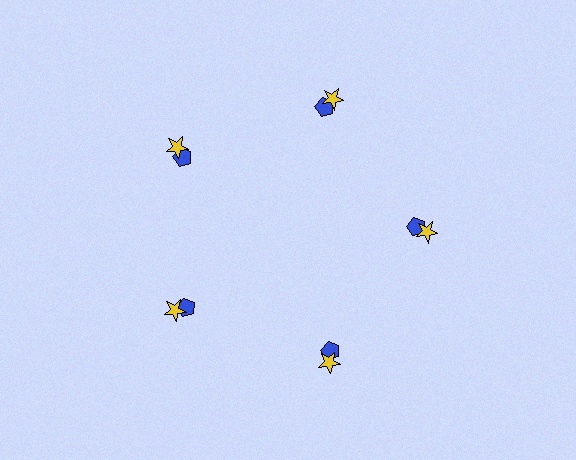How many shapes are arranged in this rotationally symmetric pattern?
There are 10 shapes, arranged in 5 groups of 2.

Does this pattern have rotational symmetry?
Yes, this pattern has 5-fold rotational symmetry. It looks the same after rotating 72 degrees around the center.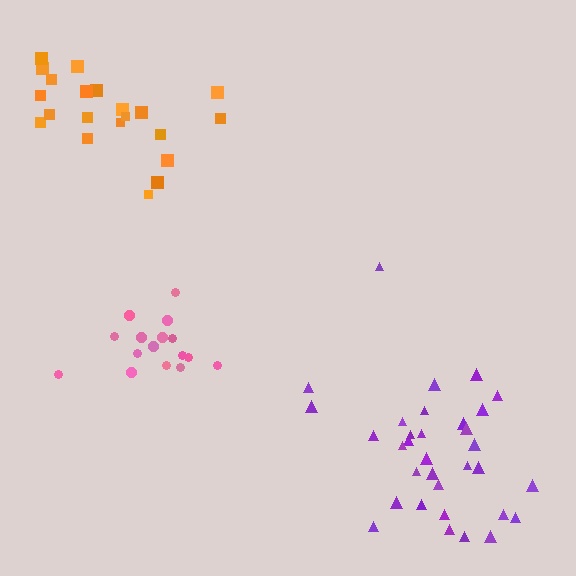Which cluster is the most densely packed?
Purple.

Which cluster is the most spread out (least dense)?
Pink.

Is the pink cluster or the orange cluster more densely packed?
Orange.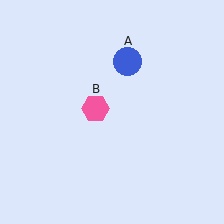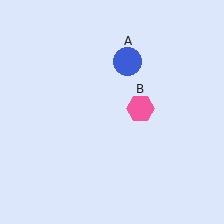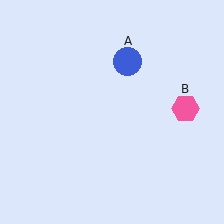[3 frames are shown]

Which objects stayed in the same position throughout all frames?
Blue circle (object A) remained stationary.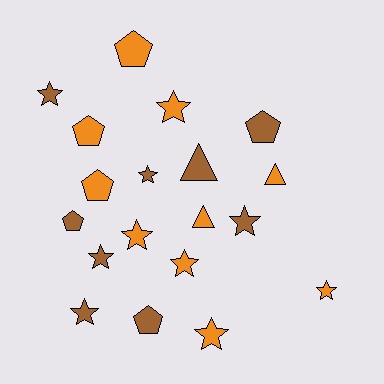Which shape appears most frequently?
Star, with 10 objects.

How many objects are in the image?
There are 19 objects.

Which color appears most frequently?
Orange, with 10 objects.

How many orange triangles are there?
There are 2 orange triangles.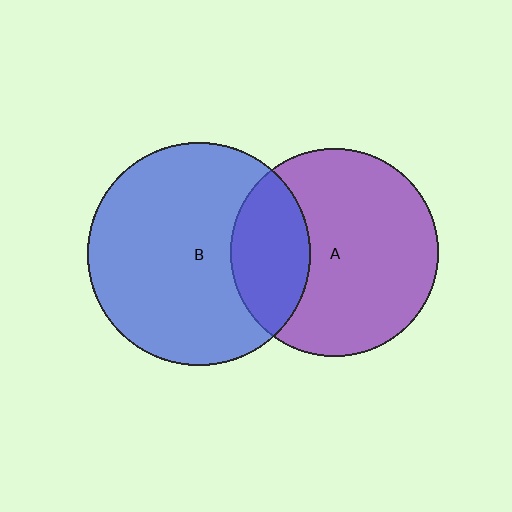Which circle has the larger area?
Circle B (blue).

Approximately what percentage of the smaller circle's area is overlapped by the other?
Approximately 25%.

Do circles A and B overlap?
Yes.